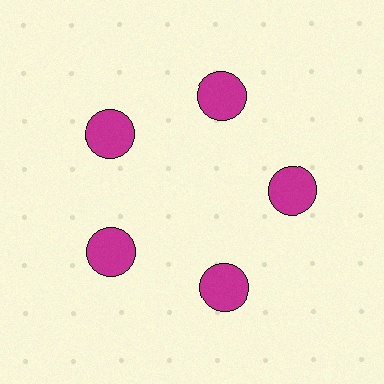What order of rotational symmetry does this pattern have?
This pattern has 5-fold rotational symmetry.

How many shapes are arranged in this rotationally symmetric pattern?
There are 5 shapes, arranged in 5 groups of 1.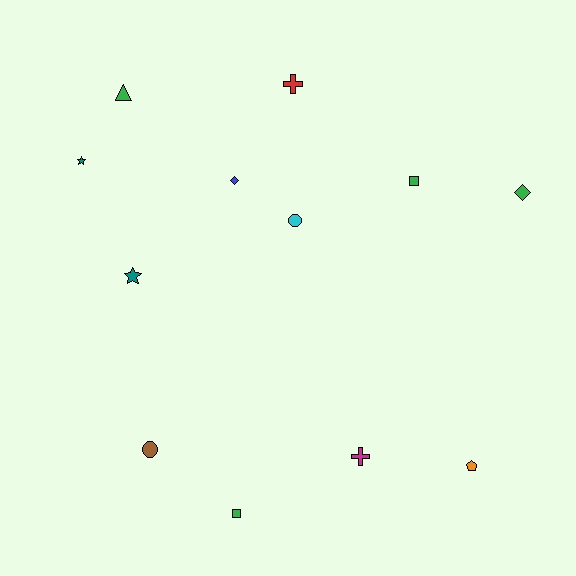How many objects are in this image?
There are 12 objects.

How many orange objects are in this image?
There is 1 orange object.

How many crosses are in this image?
There are 2 crosses.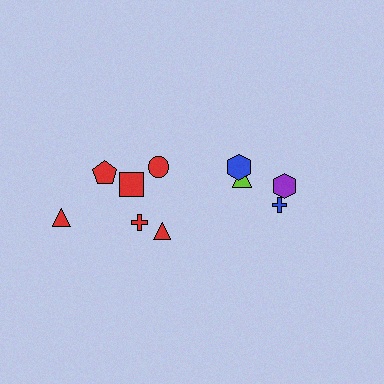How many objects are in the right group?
There are 4 objects.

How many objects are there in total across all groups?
There are 10 objects.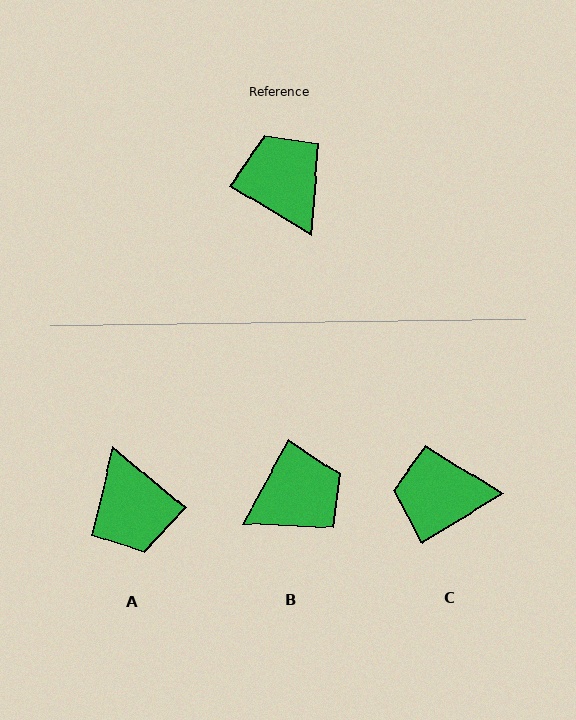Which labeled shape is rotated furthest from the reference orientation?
A, about 171 degrees away.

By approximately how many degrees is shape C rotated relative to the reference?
Approximately 62 degrees counter-clockwise.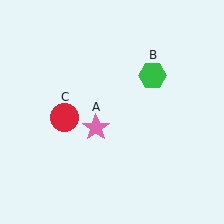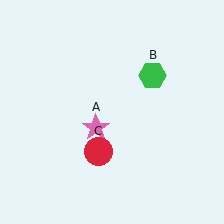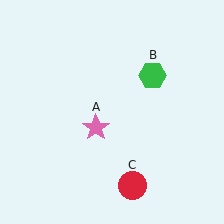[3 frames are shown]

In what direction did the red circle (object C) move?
The red circle (object C) moved down and to the right.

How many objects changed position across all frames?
1 object changed position: red circle (object C).